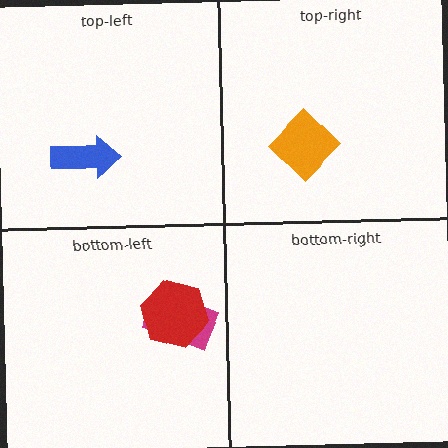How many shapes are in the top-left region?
1.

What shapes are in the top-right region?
The orange diamond.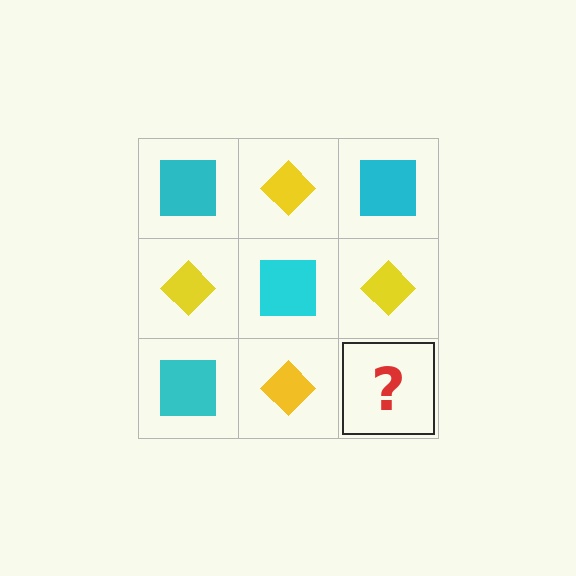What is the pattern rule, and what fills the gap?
The rule is that it alternates cyan square and yellow diamond in a checkerboard pattern. The gap should be filled with a cyan square.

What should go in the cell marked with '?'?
The missing cell should contain a cyan square.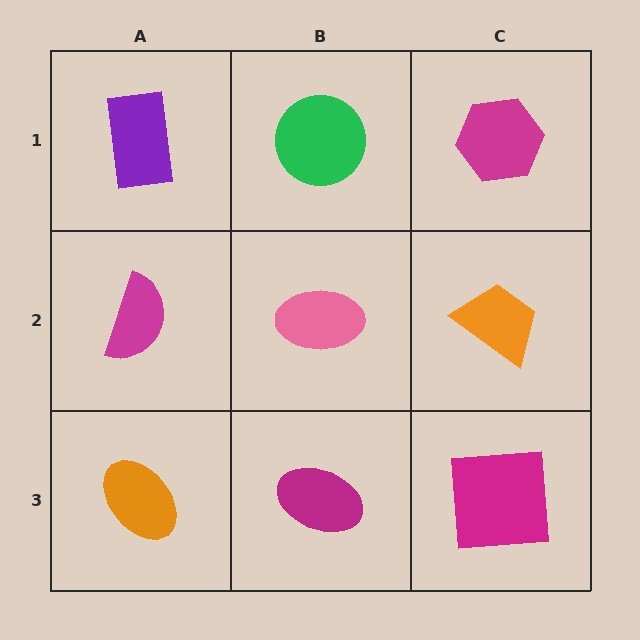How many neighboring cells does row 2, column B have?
4.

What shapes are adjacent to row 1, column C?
An orange trapezoid (row 2, column C), a green circle (row 1, column B).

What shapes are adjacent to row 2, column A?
A purple rectangle (row 1, column A), an orange ellipse (row 3, column A), a pink ellipse (row 2, column B).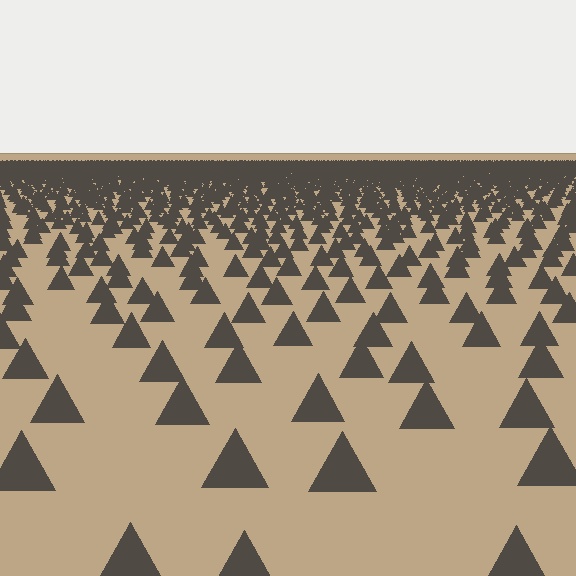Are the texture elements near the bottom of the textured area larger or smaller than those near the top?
Larger. Near the bottom, elements are closer to the viewer and appear at a bigger on-screen size.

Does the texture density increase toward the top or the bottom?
Density increases toward the top.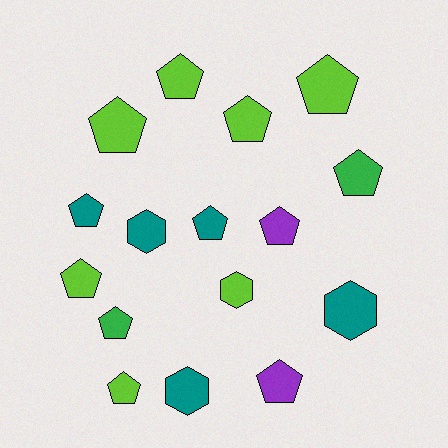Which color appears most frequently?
Lime, with 7 objects.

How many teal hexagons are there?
There are 3 teal hexagons.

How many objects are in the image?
There are 16 objects.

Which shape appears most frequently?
Pentagon, with 12 objects.